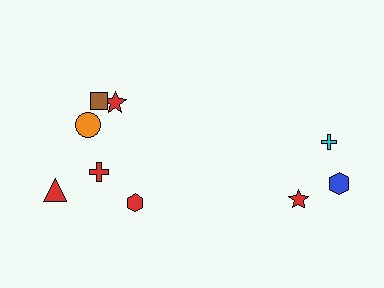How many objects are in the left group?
There are 6 objects.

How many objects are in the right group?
There are 3 objects.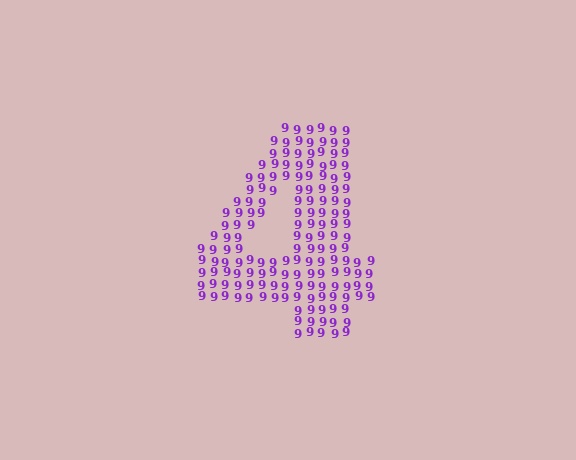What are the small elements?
The small elements are digit 9's.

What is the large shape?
The large shape is the digit 4.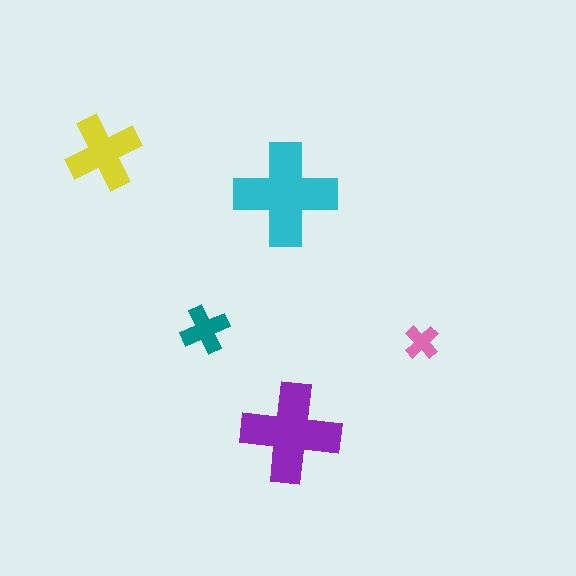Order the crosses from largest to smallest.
the cyan one, the purple one, the yellow one, the teal one, the pink one.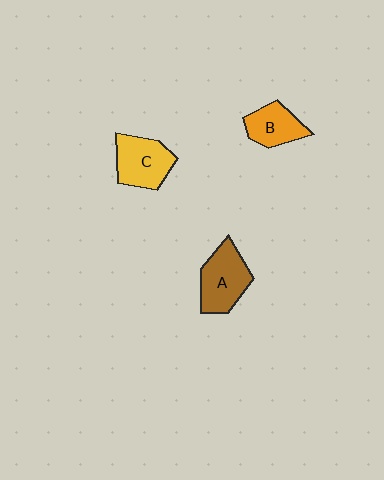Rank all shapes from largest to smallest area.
From largest to smallest: A (brown), C (yellow), B (orange).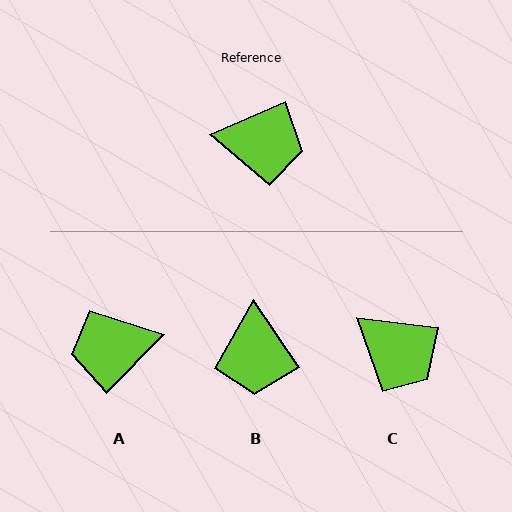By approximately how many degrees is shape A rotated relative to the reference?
Approximately 157 degrees clockwise.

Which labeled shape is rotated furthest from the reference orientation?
A, about 157 degrees away.